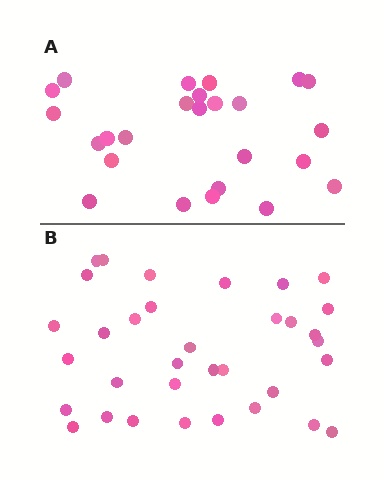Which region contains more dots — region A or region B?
Region B (the bottom region) has more dots.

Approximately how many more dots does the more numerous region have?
Region B has roughly 8 or so more dots than region A.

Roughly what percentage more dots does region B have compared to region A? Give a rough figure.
About 35% more.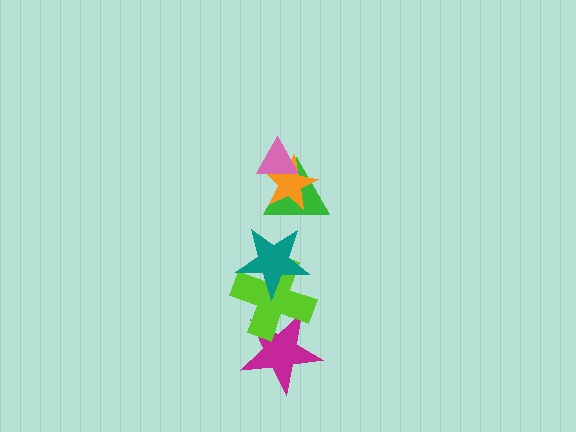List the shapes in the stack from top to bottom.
From top to bottom: the pink triangle, the orange star, the green triangle, the teal star, the lime cross, the magenta star.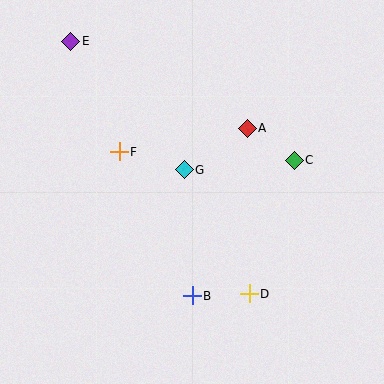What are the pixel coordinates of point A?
Point A is at (247, 128).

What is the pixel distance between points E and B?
The distance between E and B is 282 pixels.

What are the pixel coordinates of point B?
Point B is at (193, 296).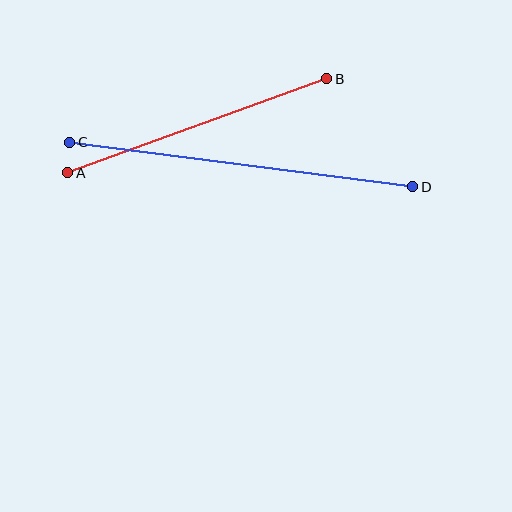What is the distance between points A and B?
The distance is approximately 275 pixels.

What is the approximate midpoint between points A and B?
The midpoint is at approximately (197, 126) pixels.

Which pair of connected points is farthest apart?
Points C and D are farthest apart.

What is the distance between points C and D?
The distance is approximately 346 pixels.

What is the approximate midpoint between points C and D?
The midpoint is at approximately (241, 164) pixels.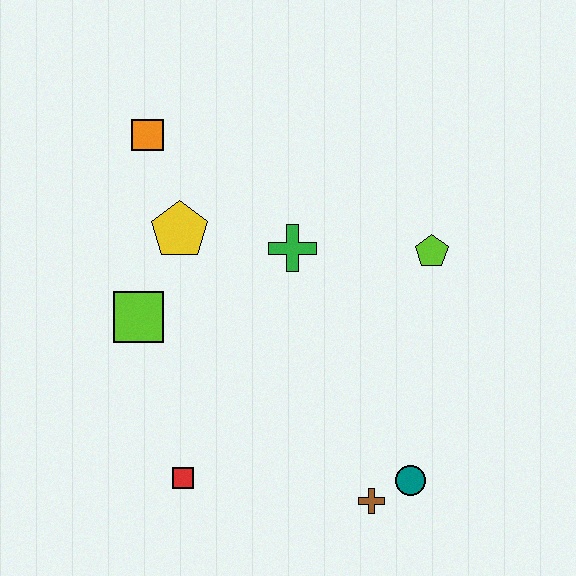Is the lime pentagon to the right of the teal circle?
Yes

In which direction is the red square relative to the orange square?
The red square is below the orange square.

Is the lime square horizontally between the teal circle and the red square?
No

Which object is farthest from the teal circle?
The orange square is farthest from the teal circle.